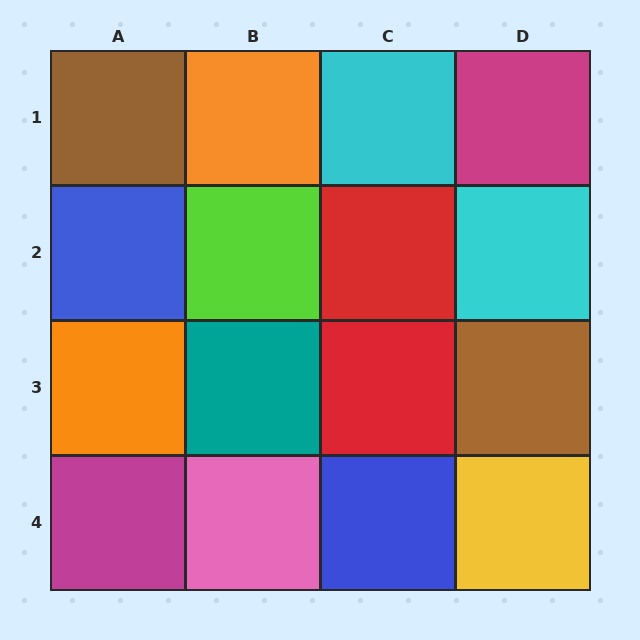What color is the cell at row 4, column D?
Yellow.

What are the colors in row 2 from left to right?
Blue, lime, red, cyan.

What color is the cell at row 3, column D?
Brown.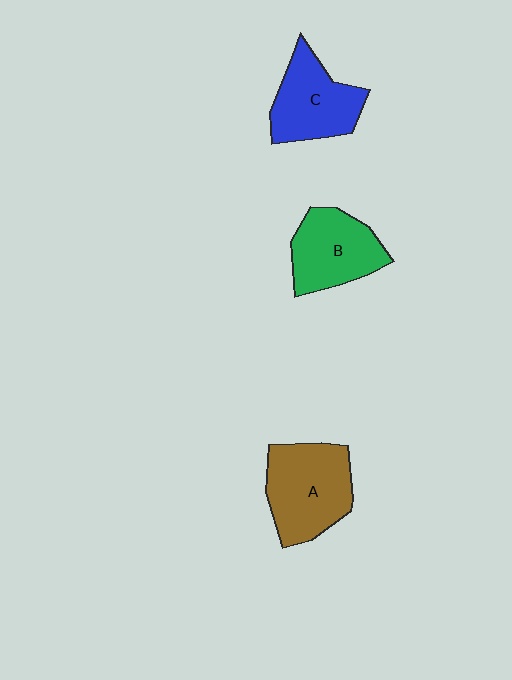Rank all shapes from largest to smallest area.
From largest to smallest: A (brown), C (blue), B (green).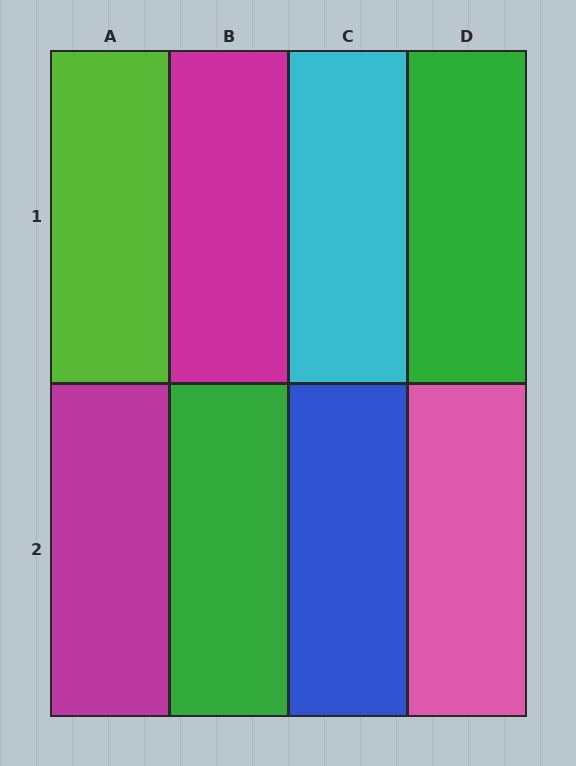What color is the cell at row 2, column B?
Green.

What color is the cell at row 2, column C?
Blue.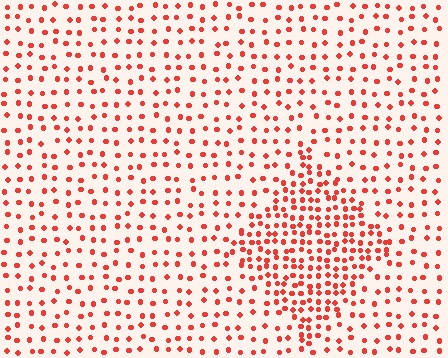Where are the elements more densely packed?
The elements are more densely packed inside the diamond boundary.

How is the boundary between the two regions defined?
The boundary is defined by a change in element density (approximately 2.1x ratio). All elements are the same color, size, and shape.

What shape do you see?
I see a diamond.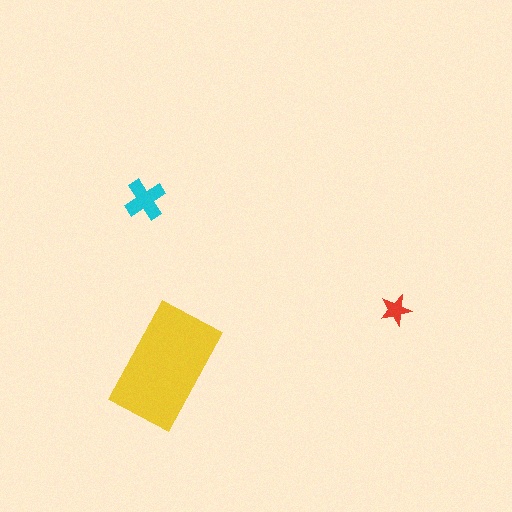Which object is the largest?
The yellow rectangle.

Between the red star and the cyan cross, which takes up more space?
The cyan cross.